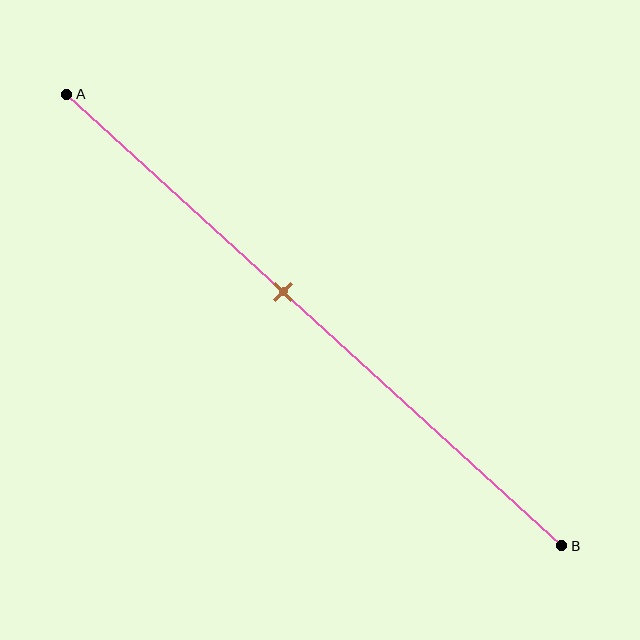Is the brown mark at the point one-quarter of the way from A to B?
No, the mark is at about 45% from A, not at the 25% one-quarter point.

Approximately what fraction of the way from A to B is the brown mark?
The brown mark is approximately 45% of the way from A to B.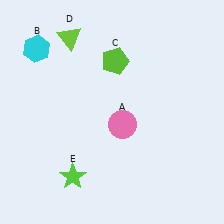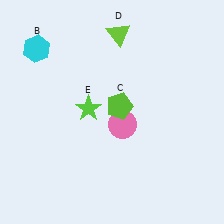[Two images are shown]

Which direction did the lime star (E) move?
The lime star (E) moved up.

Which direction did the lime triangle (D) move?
The lime triangle (D) moved right.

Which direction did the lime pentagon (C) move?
The lime pentagon (C) moved down.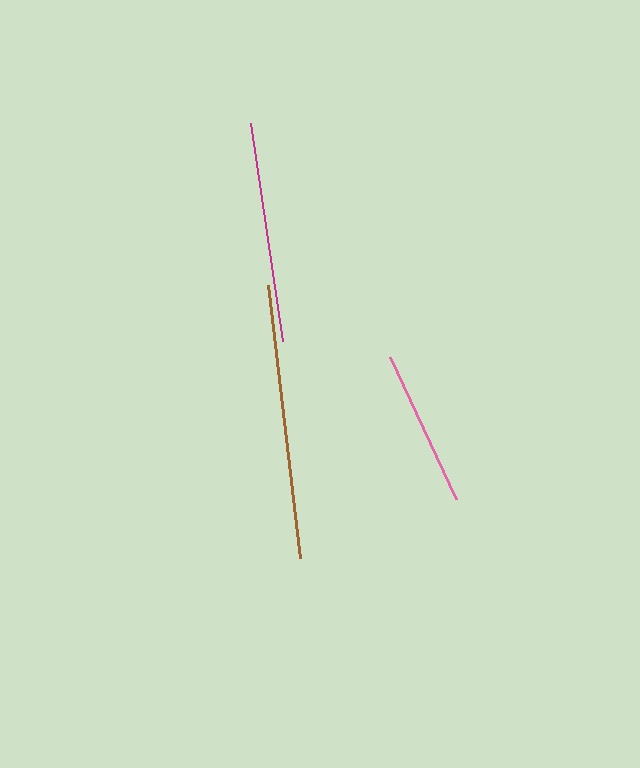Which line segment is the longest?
The brown line is the longest at approximately 274 pixels.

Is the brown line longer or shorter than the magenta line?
The brown line is longer than the magenta line.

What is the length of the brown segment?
The brown segment is approximately 274 pixels long.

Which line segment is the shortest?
The pink line is the shortest at approximately 157 pixels.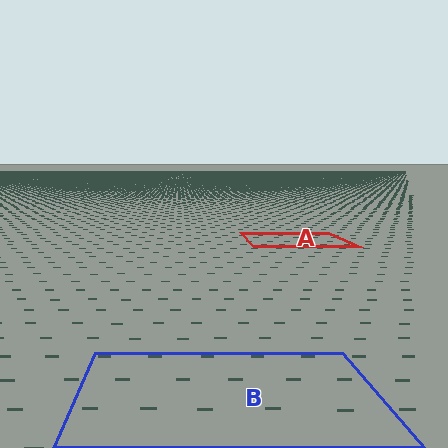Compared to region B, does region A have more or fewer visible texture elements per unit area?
Region A has more texture elements per unit area — they are packed more densely because it is farther away.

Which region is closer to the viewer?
Region B is closer. The texture elements there are larger and more spread out.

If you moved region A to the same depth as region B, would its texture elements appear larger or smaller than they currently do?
They would appear larger. At a closer depth, the same texture elements are projected at a bigger on-screen size.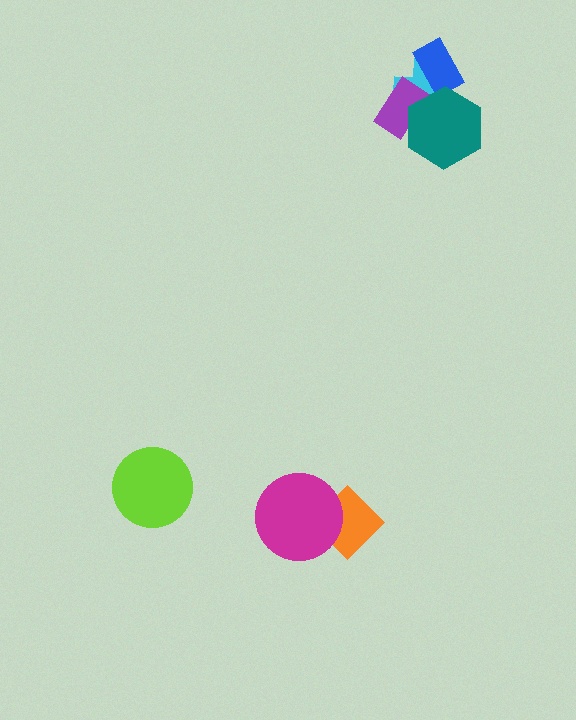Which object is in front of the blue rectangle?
The teal hexagon is in front of the blue rectangle.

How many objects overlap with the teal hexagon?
3 objects overlap with the teal hexagon.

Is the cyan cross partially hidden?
Yes, it is partially covered by another shape.